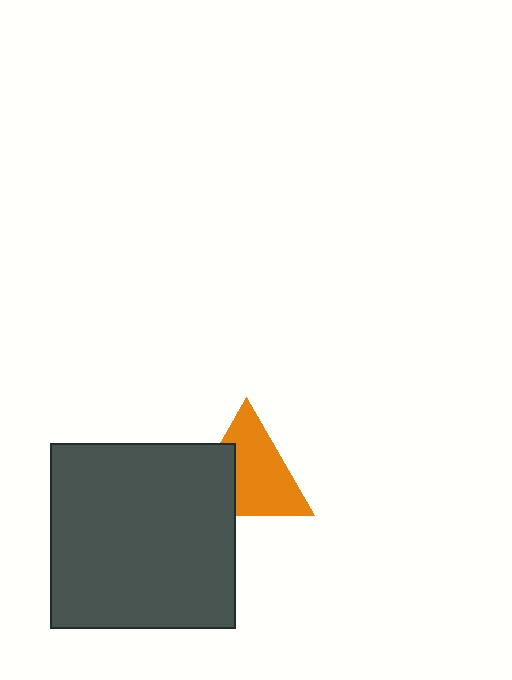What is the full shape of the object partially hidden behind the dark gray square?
The partially hidden object is an orange triangle.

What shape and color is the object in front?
The object in front is a dark gray square.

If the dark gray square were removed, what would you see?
You would see the complete orange triangle.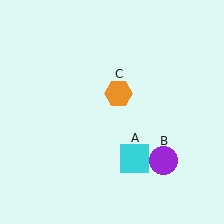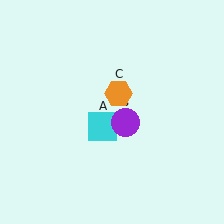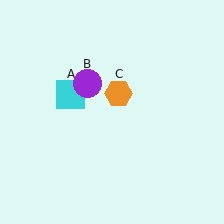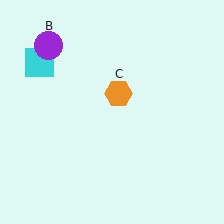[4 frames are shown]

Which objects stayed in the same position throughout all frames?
Orange hexagon (object C) remained stationary.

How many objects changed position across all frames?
2 objects changed position: cyan square (object A), purple circle (object B).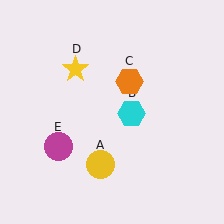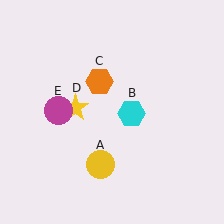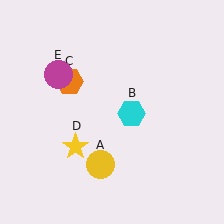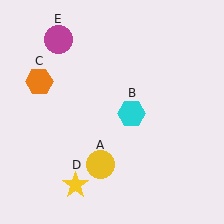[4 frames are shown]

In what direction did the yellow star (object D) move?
The yellow star (object D) moved down.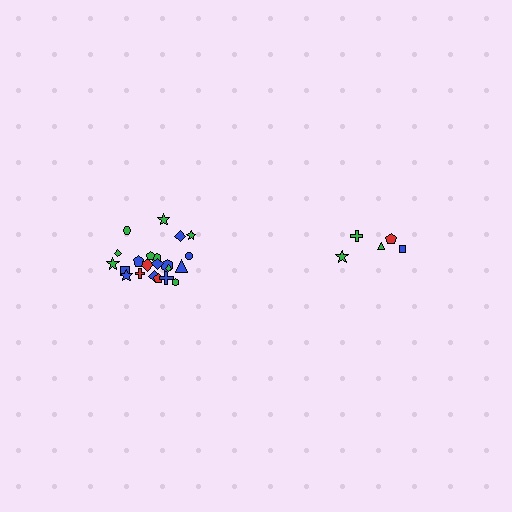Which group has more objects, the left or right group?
The left group.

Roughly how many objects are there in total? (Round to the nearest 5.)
Roughly 25 objects in total.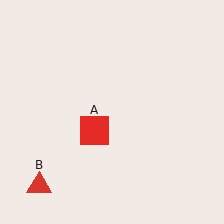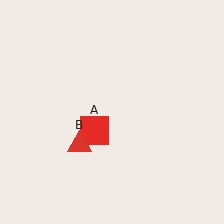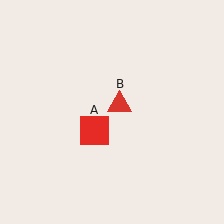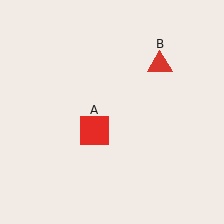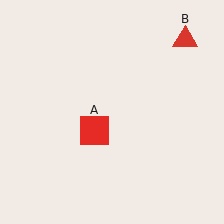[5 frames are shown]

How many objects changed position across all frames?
1 object changed position: red triangle (object B).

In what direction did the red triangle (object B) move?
The red triangle (object B) moved up and to the right.